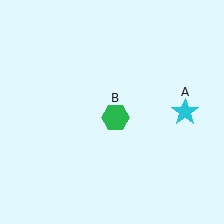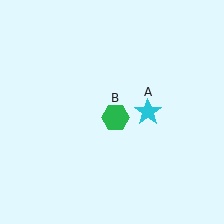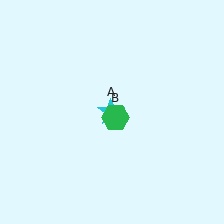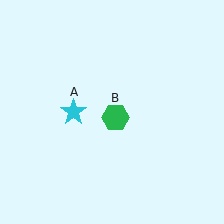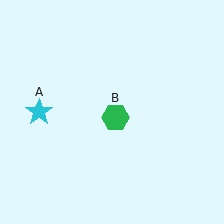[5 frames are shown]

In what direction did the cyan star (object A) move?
The cyan star (object A) moved left.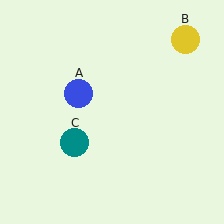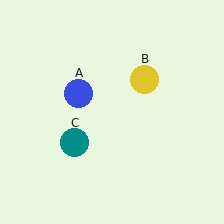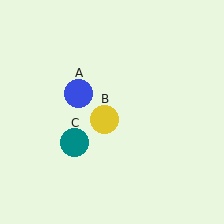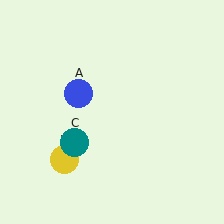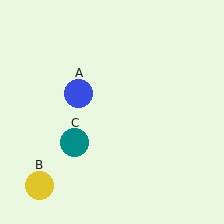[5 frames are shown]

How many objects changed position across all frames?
1 object changed position: yellow circle (object B).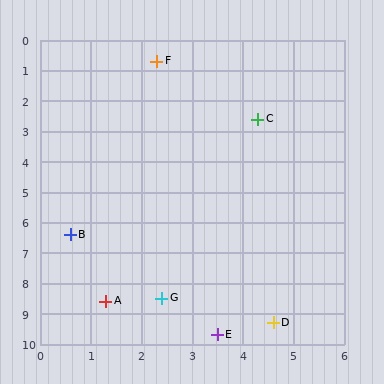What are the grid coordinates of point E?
Point E is at approximately (3.5, 9.7).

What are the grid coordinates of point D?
Point D is at approximately (4.6, 9.3).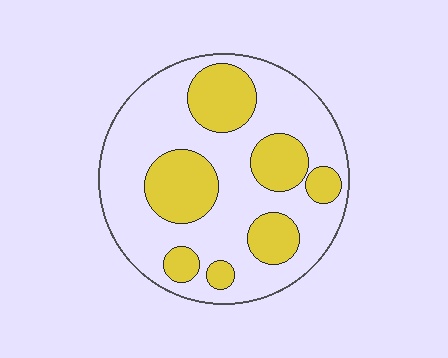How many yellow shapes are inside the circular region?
7.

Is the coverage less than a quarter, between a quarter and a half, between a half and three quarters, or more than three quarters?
Between a quarter and a half.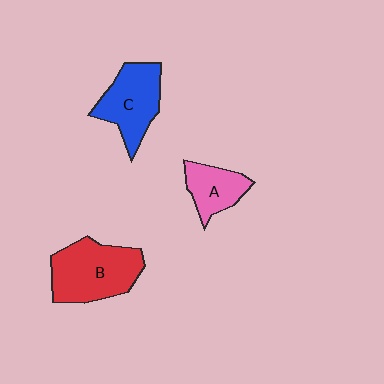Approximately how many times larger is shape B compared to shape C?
Approximately 1.2 times.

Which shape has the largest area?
Shape B (red).